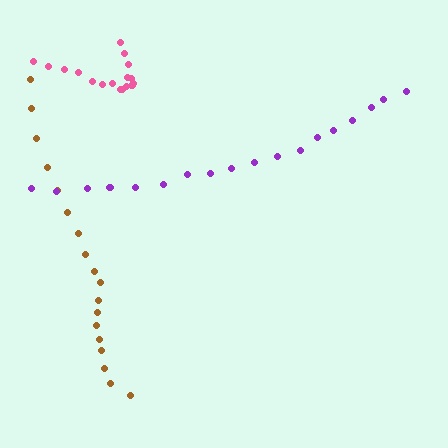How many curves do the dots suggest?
There are 3 distinct paths.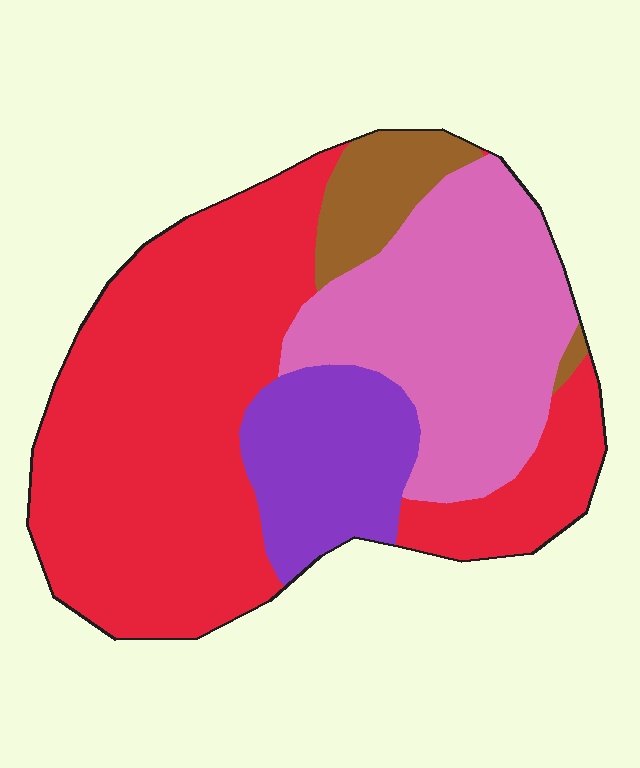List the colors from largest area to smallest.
From largest to smallest: red, pink, purple, brown.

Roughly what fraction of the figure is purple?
Purple covers roughly 15% of the figure.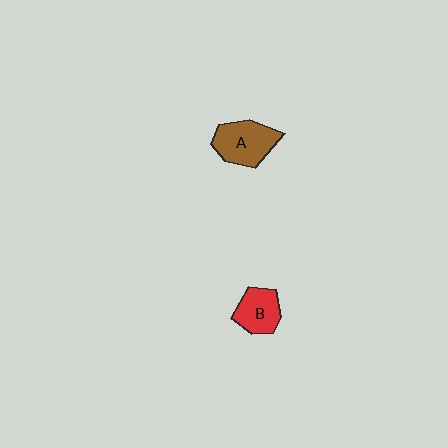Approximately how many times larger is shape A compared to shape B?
Approximately 1.3 times.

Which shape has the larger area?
Shape A (brown).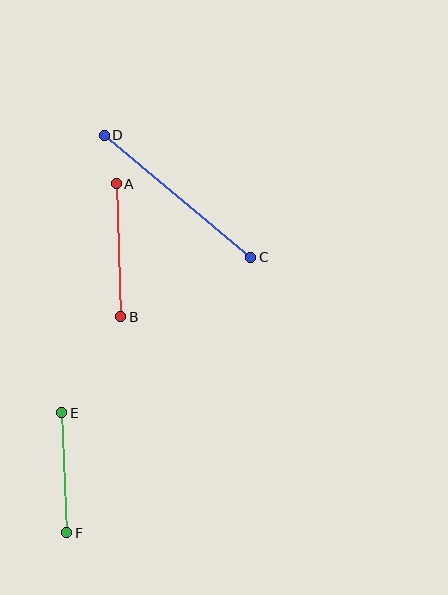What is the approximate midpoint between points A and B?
The midpoint is at approximately (119, 250) pixels.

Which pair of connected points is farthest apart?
Points C and D are farthest apart.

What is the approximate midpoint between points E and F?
The midpoint is at approximately (64, 473) pixels.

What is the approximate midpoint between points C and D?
The midpoint is at approximately (178, 196) pixels.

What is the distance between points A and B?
The distance is approximately 133 pixels.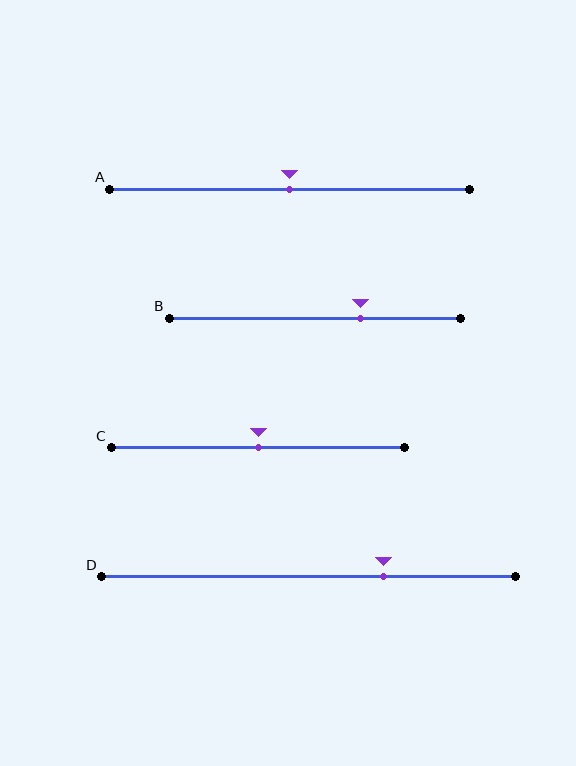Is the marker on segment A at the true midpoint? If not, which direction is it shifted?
Yes, the marker on segment A is at the true midpoint.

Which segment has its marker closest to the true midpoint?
Segment A has its marker closest to the true midpoint.